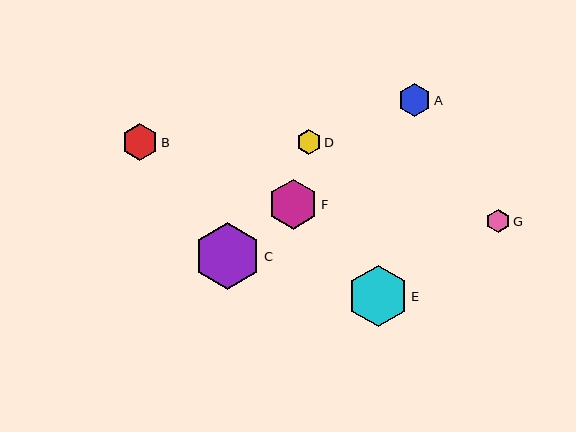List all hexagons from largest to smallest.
From largest to smallest: C, E, F, B, A, D, G.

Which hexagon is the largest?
Hexagon C is the largest with a size of approximately 67 pixels.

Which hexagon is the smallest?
Hexagon G is the smallest with a size of approximately 23 pixels.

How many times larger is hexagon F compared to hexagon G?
Hexagon F is approximately 2.1 times the size of hexagon G.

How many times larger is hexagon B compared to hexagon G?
Hexagon B is approximately 1.6 times the size of hexagon G.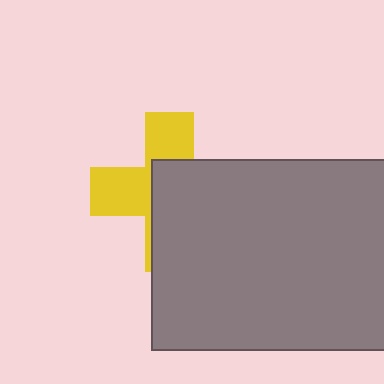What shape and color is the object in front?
The object in front is a gray rectangle.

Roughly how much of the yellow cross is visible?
A small part of it is visible (roughly 43%).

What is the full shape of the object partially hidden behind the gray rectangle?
The partially hidden object is a yellow cross.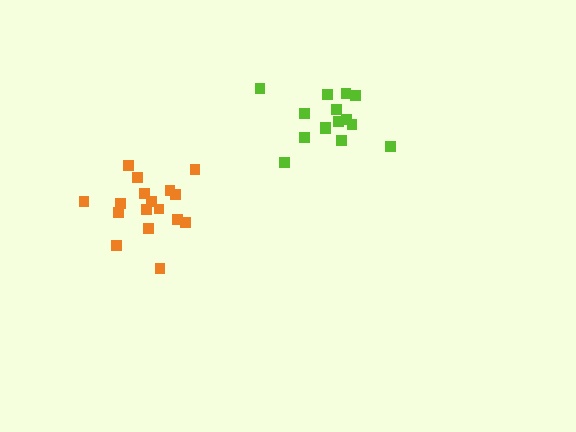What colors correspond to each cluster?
The clusters are colored: orange, lime.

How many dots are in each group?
Group 1: 17 dots, Group 2: 15 dots (32 total).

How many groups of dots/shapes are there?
There are 2 groups.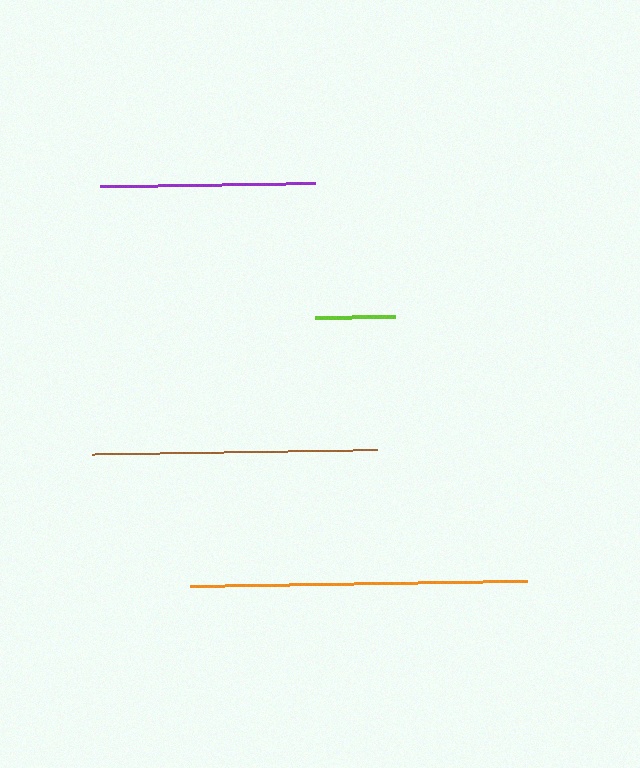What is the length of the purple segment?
The purple segment is approximately 215 pixels long.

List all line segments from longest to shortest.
From longest to shortest: orange, brown, purple, lime.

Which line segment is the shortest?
The lime line is the shortest at approximately 80 pixels.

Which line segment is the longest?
The orange line is the longest at approximately 336 pixels.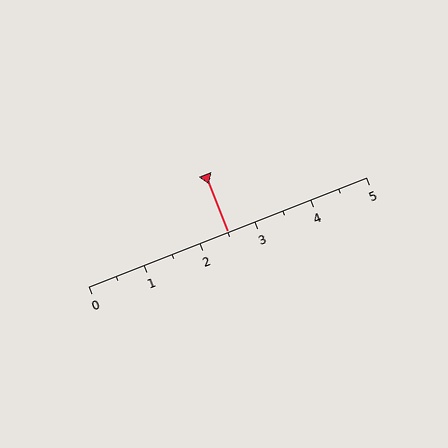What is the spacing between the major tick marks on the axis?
The major ticks are spaced 1 apart.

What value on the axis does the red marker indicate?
The marker indicates approximately 2.5.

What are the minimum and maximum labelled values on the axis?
The axis runs from 0 to 5.